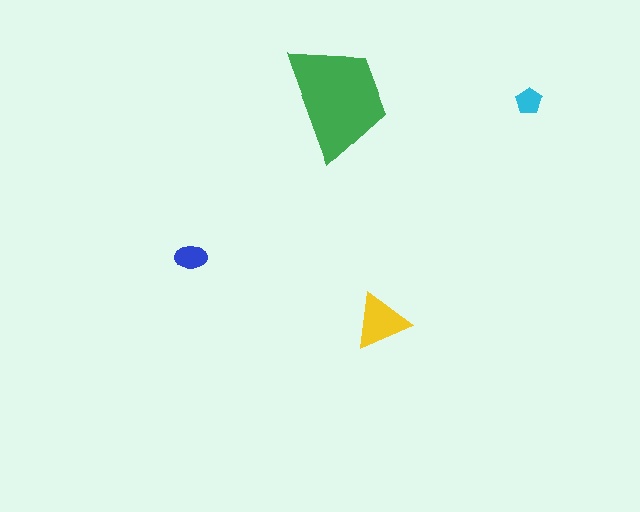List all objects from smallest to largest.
The cyan pentagon, the blue ellipse, the yellow triangle, the green trapezoid.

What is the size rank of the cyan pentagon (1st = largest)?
4th.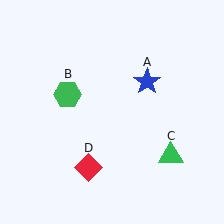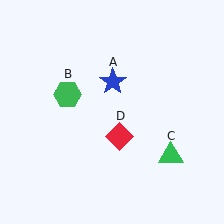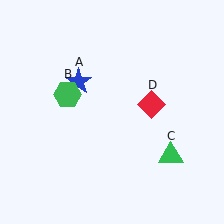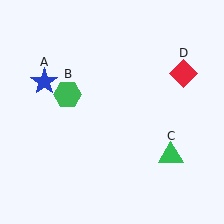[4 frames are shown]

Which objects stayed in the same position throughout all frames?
Green hexagon (object B) and green triangle (object C) remained stationary.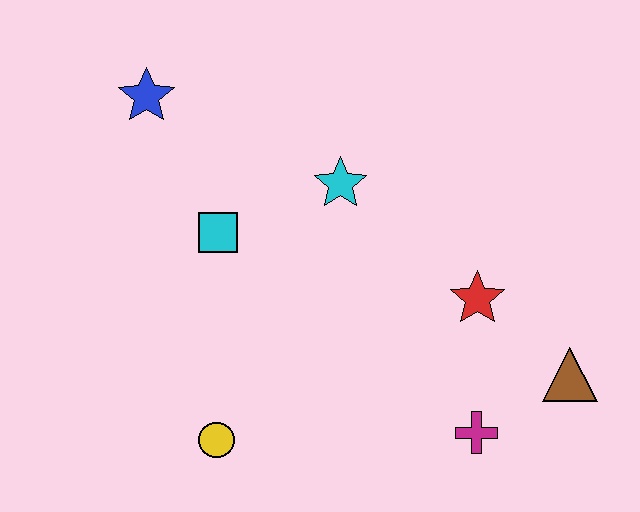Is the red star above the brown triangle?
Yes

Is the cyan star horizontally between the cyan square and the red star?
Yes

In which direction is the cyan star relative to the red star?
The cyan star is to the left of the red star.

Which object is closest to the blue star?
The cyan square is closest to the blue star.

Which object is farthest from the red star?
The blue star is farthest from the red star.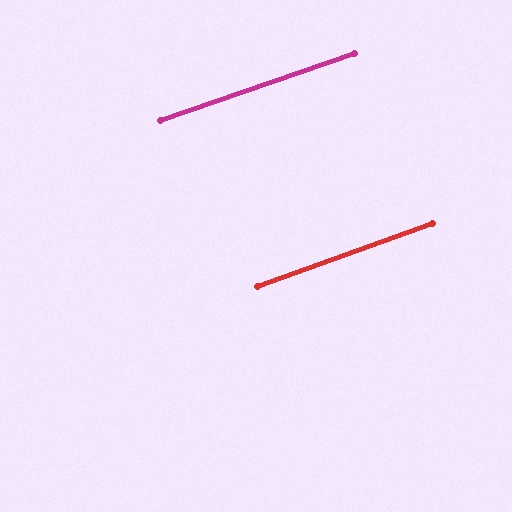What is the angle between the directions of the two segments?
Approximately 1 degree.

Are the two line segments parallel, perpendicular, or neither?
Parallel — their directions differ by only 0.7°.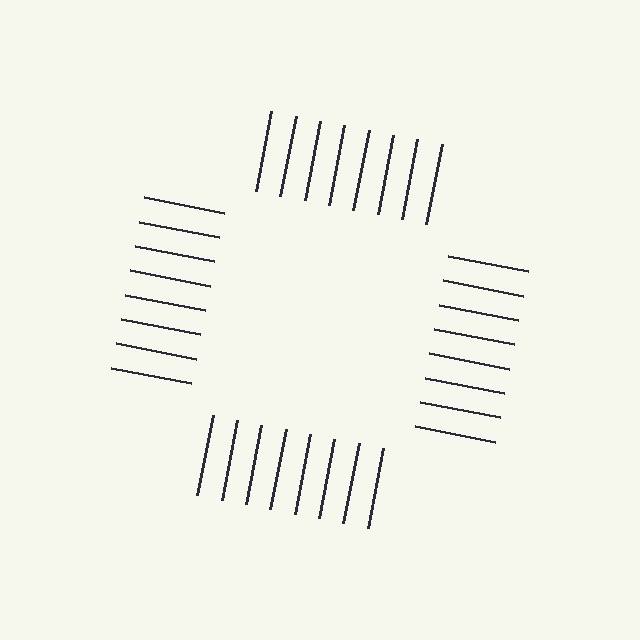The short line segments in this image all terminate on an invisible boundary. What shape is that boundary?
An illusory square — the line segments terminate on its edges but no continuous stroke is drawn.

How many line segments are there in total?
32 — 8 along each of the 4 edges.